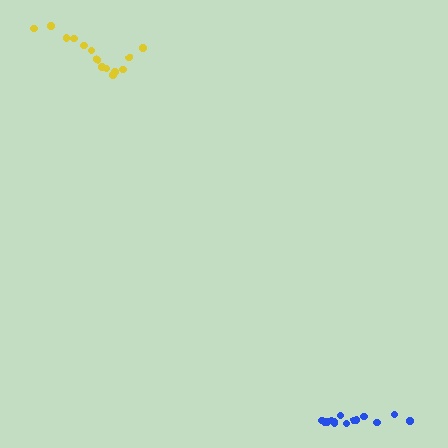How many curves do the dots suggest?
There are 2 distinct paths.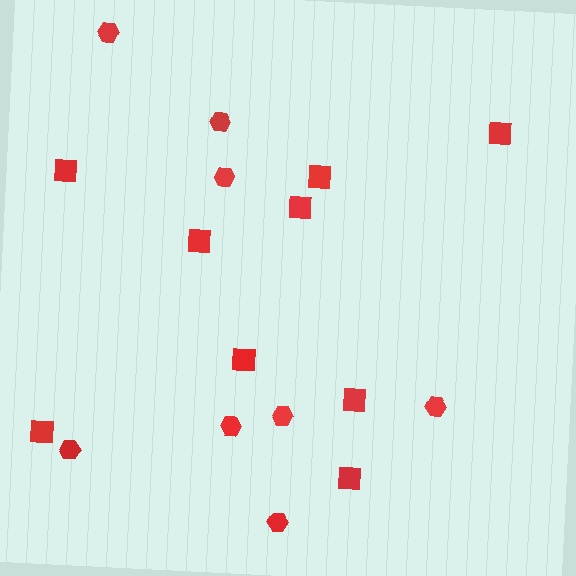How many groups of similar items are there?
There are 2 groups: one group of hexagons (8) and one group of squares (9).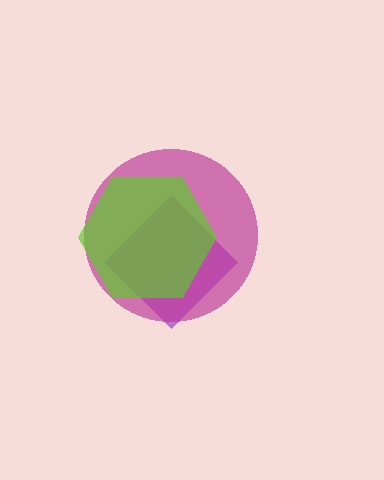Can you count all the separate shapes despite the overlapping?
Yes, there are 3 separate shapes.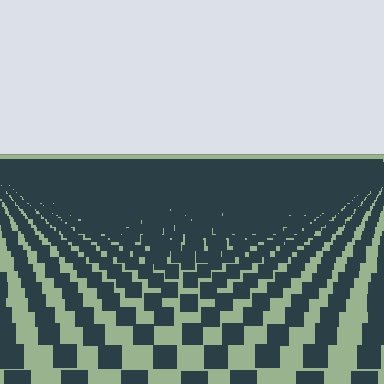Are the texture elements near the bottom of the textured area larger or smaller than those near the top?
Larger. Near the bottom, elements are closer to the viewer and appear at a bigger on-screen size.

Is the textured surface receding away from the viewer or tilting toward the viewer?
The surface is receding away from the viewer. Texture elements get smaller and denser toward the top.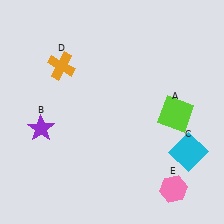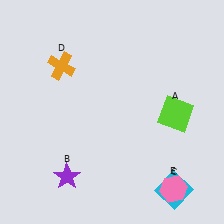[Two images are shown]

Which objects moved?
The objects that moved are: the purple star (B), the cyan square (C).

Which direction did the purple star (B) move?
The purple star (B) moved down.